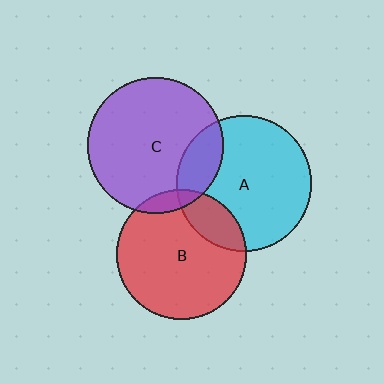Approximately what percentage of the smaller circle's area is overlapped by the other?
Approximately 10%.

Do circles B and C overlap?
Yes.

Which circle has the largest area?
Circle A (cyan).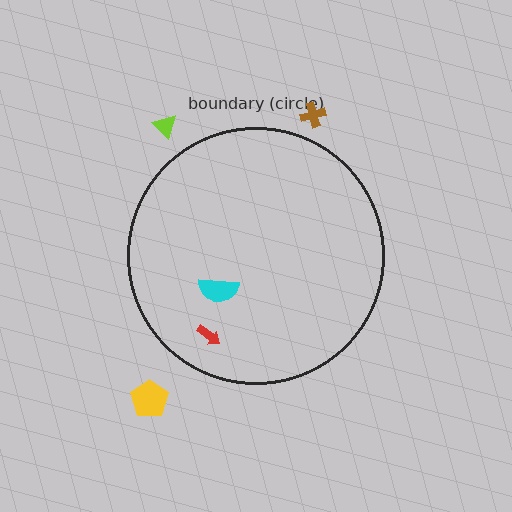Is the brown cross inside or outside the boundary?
Outside.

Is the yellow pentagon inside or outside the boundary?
Outside.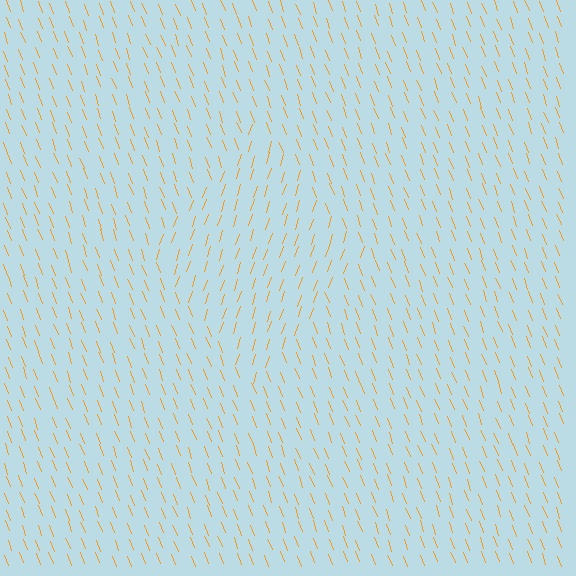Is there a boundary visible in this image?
Yes, there is a texture boundary formed by a change in line orientation.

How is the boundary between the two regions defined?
The boundary is defined purely by a change in line orientation (approximately 40 degrees difference). All lines are the same color and thickness.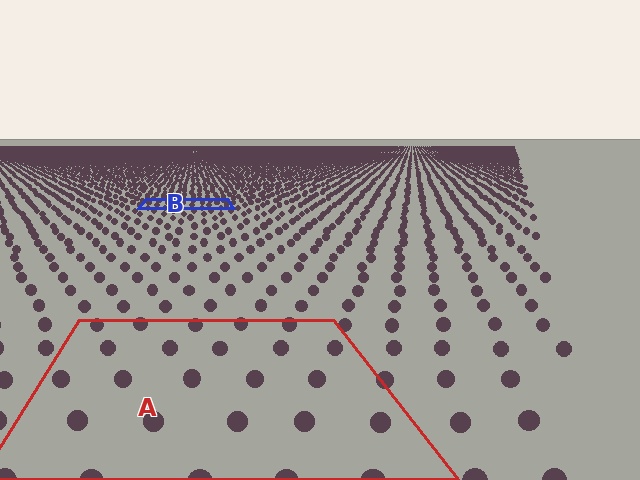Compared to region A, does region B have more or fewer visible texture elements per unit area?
Region B has more texture elements per unit area — they are packed more densely because it is farther away.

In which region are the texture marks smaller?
The texture marks are smaller in region B, because it is farther away.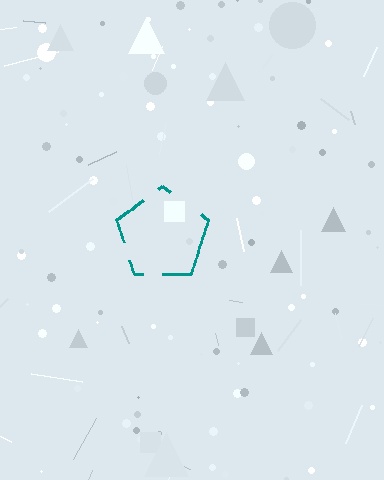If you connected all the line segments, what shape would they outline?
They would outline a pentagon.